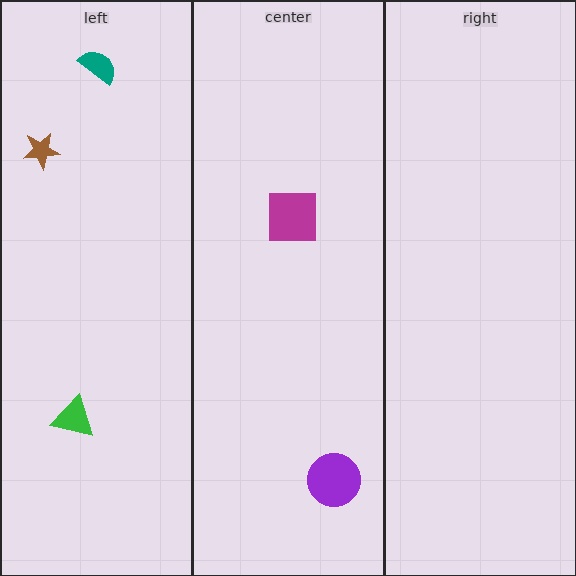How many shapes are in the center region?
2.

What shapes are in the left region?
The teal semicircle, the brown star, the green triangle.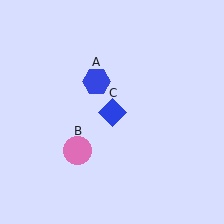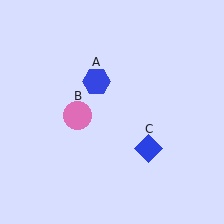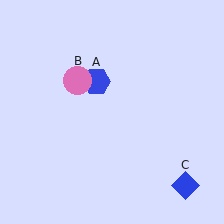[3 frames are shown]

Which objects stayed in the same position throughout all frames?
Blue hexagon (object A) remained stationary.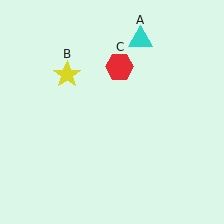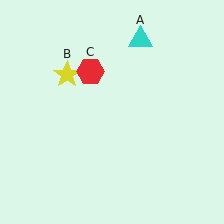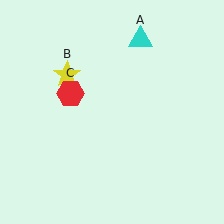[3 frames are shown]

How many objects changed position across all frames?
1 object changed position: red hexagon (object C).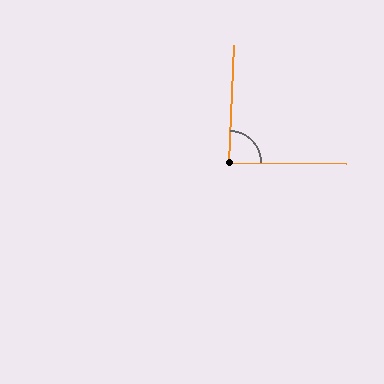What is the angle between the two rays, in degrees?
Approximately 88 degrees.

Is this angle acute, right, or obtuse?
It is approximately a right angle.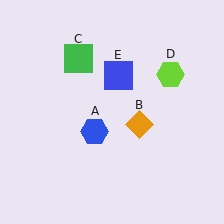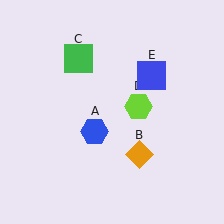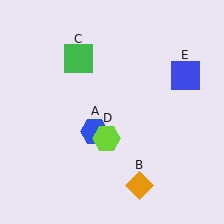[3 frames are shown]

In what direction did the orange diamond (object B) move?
The orange diamond (object B) moved down.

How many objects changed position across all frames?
3 objects changed position: orange diamond (object B), lime hexagon (object D), blue square (object E).